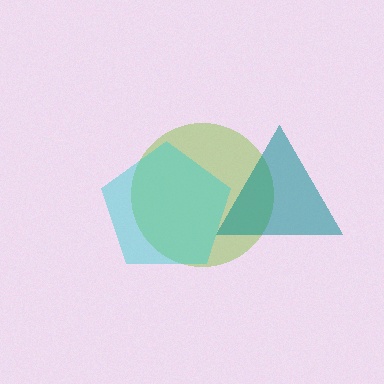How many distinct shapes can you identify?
There are 3 distinct shapes: a lime circle, a teal triangle, a cyan pentagon.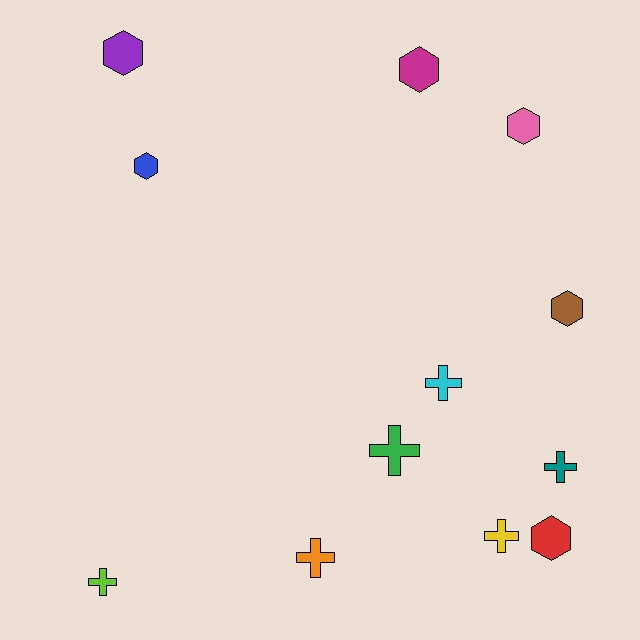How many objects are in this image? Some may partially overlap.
There are 12 objects.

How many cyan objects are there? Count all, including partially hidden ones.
There is 1 cyan object.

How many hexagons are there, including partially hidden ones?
There are 6 hexagons.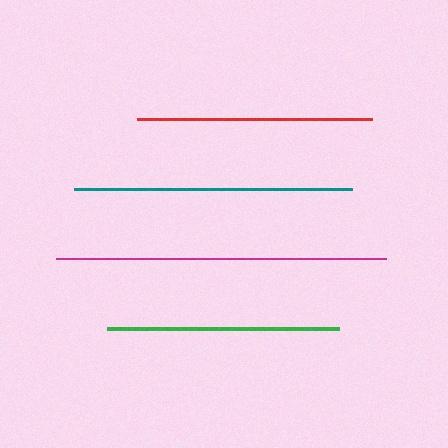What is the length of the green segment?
The green segment is approximately 232 pixels long.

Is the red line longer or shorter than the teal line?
The teal line is longer than the red line.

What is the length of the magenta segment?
The magenta segment is approximately 330 pixels long.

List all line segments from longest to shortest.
From longest to shortest: magenta, teal, red, green.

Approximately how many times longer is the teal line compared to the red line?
The teal line is approximately 1.2 times the length of the red line.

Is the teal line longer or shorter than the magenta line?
The magenta line is longer than the teal line.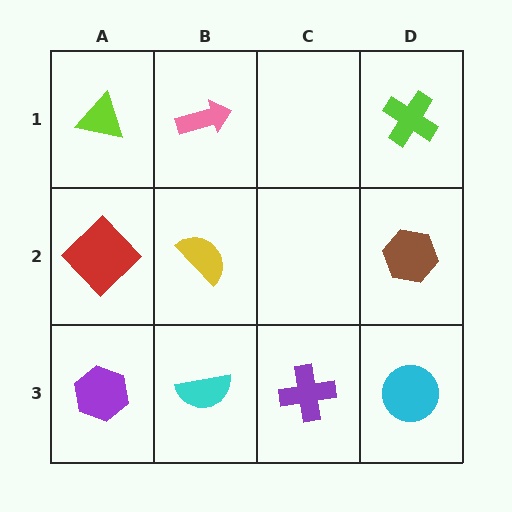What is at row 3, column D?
A cyan circle.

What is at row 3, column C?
A purple cross.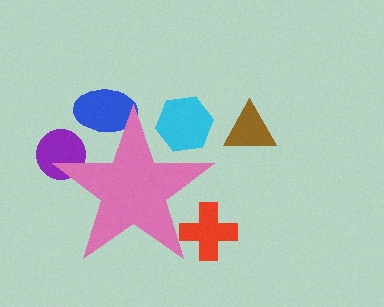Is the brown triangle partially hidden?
No, the brown triangle is fully visible.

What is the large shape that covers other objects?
A pink star.